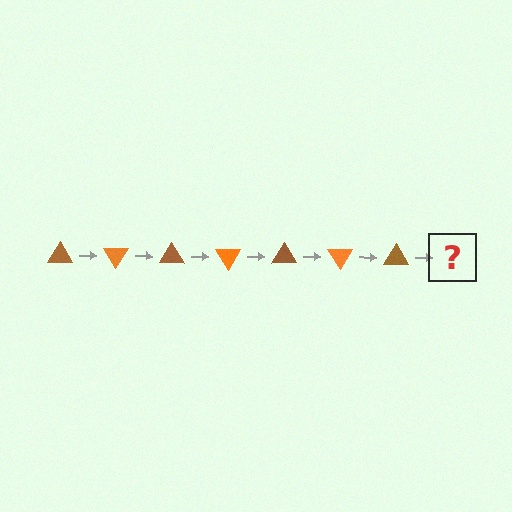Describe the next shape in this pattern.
It should be an orange triangle, rotated 420 degrees from the start.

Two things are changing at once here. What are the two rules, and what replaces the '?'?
The two rules are that it rotates 60 degrees each step and the color cycles through brown and orange. The '?' should be an orange triangle, rotated 420 degrees from the start.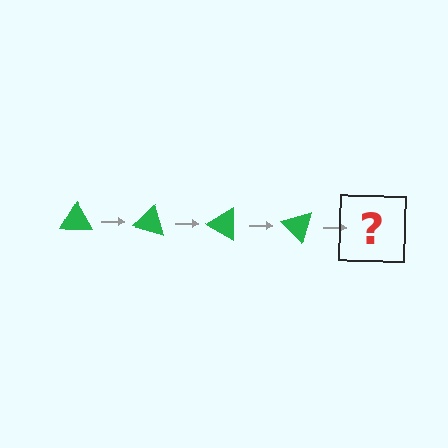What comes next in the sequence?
The next element should be a green triangle rotated 60 degrees.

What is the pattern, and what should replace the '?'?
The pattern is that the triangle rotates 15 degrees each step. The '?' should be a green triangle rotated 60 degrees.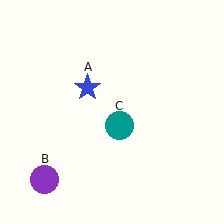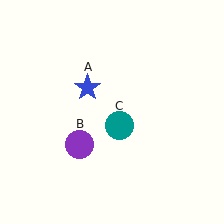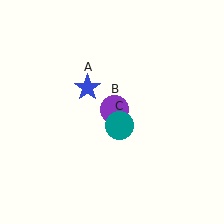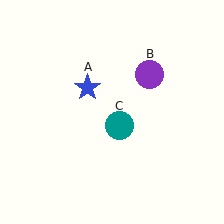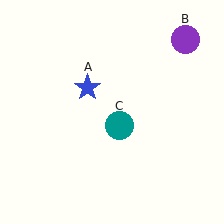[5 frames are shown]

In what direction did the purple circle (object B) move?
The purple circle (object B) moved up and to the right.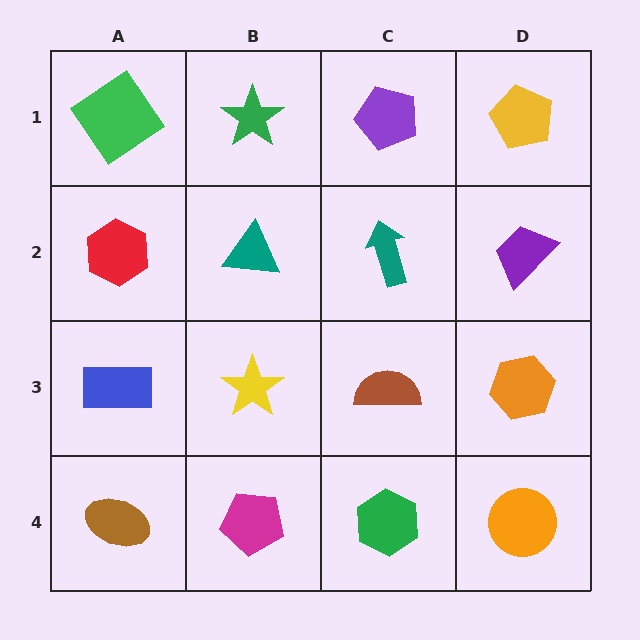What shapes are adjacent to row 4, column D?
An orange hexagon (row 3, column D), a green hexagon (row 4, column C).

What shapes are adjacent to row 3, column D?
A purple trapezoid (row 2, column D), an orange circle (row 4, column D), a brown semicircle (row 3, column C).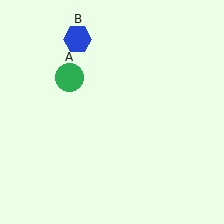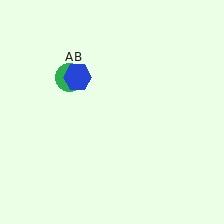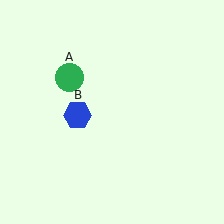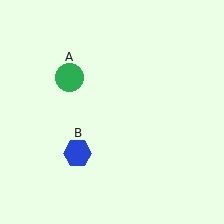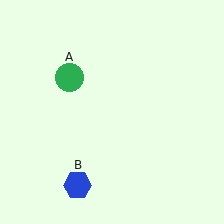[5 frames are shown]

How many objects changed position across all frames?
1 object changed position: blue hexagon (object B).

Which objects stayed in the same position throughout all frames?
Green circle (object A) remained stationary.